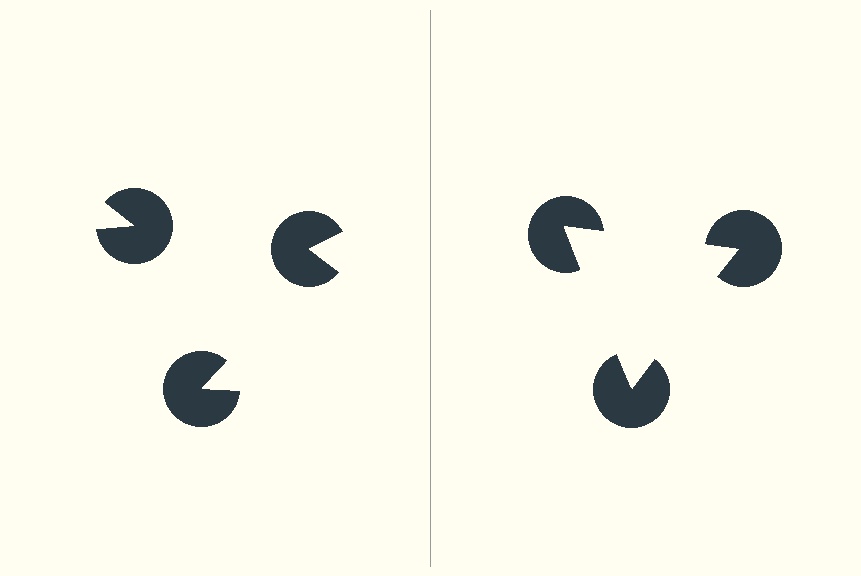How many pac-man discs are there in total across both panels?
6 — 3 on each side.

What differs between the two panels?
The pac-man discs are positioned identically on both sides; only the wedge orientations differ. On the right they align to a triangle; on the left they are misaligned.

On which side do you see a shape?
An illusory triangle appears on the right side. On the left side the wedge cuts are rotated, so no coherent shape forms.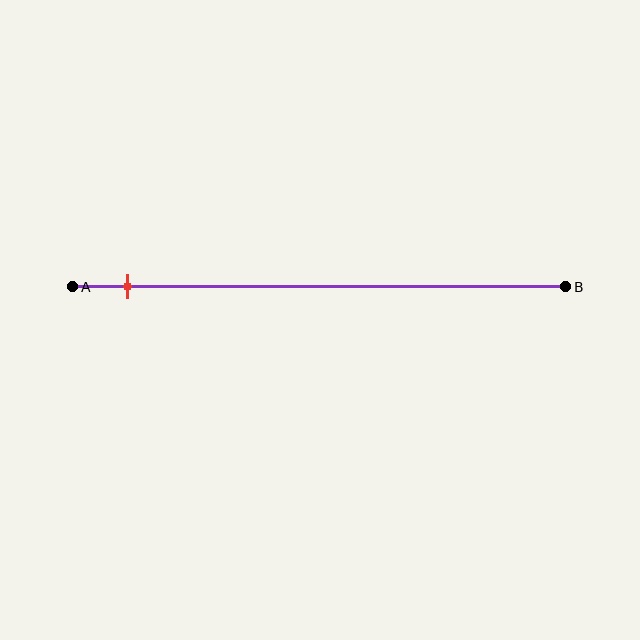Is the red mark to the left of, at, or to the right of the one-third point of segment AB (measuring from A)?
The red mark is to the left of the one-third point of segment AB.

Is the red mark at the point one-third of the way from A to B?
No, the mark is at about 10% from A, not at the 33% one-third point.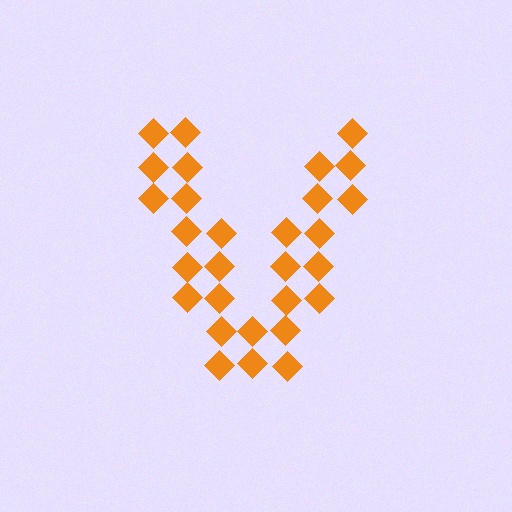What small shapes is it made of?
It is made of small diamonds.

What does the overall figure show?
The overall figure shows the letter V.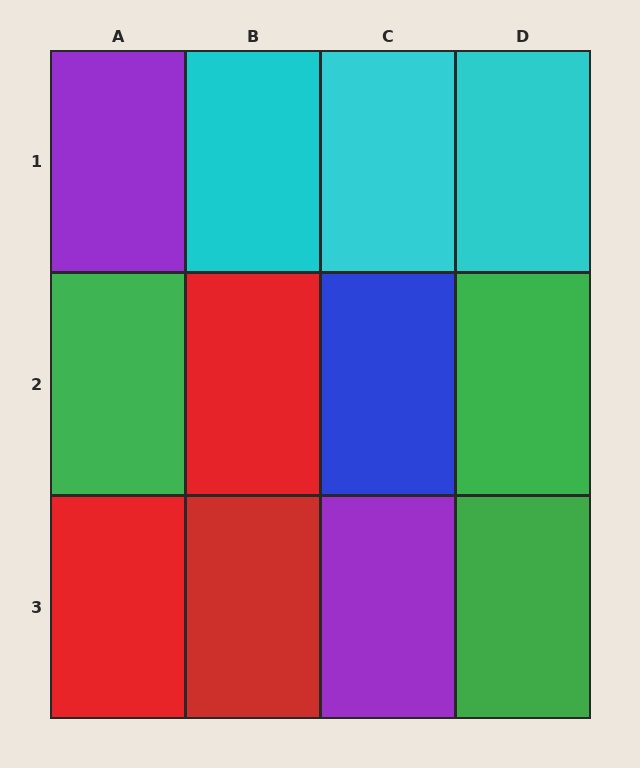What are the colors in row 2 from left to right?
Green, red, blue, green.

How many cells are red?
3 cells are red.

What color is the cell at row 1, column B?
Cyan.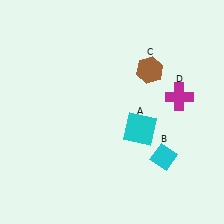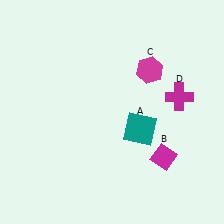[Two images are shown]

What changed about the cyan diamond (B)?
In Image 1, B is cyan. In Image 2, it changed to magenta.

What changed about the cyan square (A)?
In Image 1, A is cyan. In Image 2, it changed to teal.